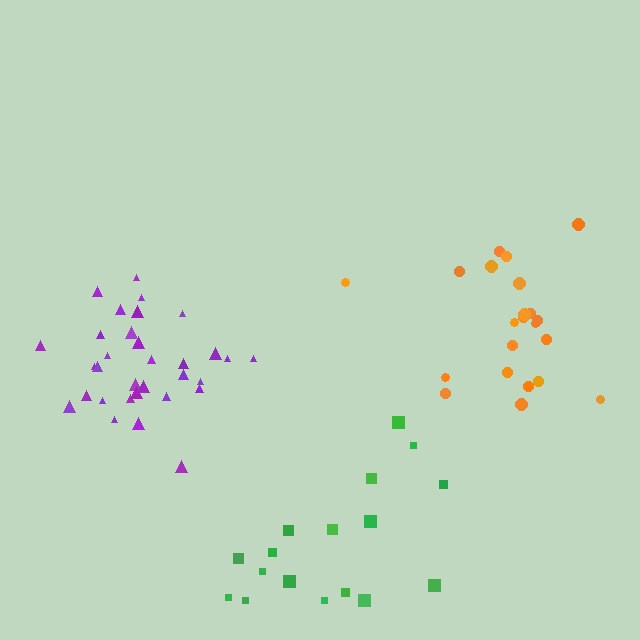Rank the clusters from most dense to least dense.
purple, orange, green.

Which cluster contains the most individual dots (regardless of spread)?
Purple (32).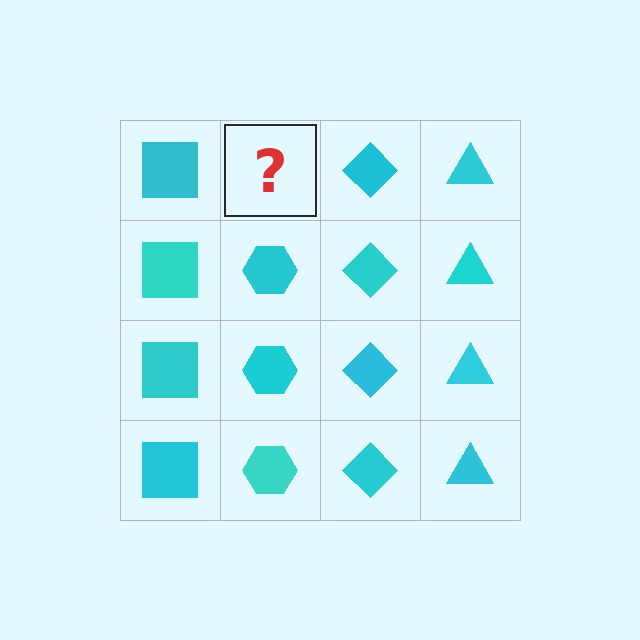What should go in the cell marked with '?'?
The missing cell should contain a cyan hexagon.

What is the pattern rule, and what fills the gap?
The rule is that each column has a consistent shape. The gap should be filled with a cyan hexagon.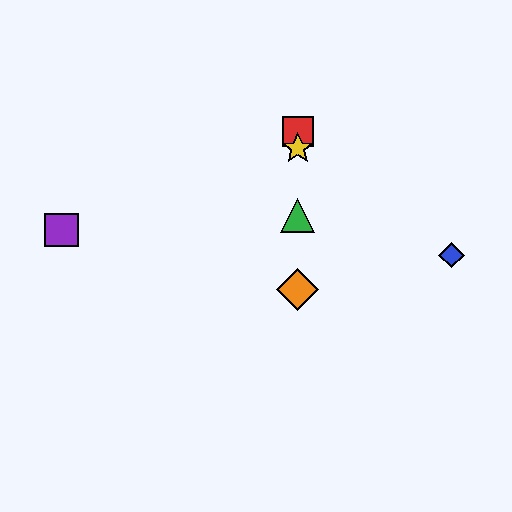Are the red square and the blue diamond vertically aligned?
No, the red square is at x≈298 and the blue diamond is at x≈452.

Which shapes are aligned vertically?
The red square, the green triangle, the yellow star, the orange diamond are aligned vertically.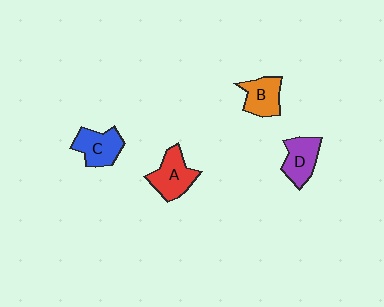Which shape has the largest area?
Shape A (red).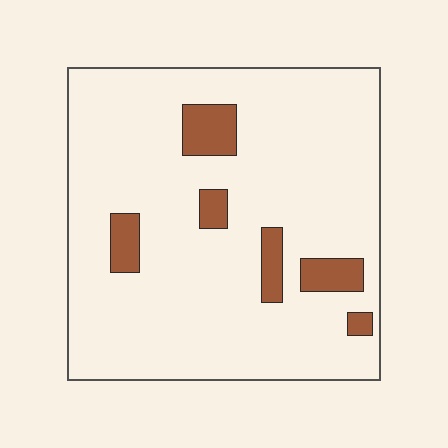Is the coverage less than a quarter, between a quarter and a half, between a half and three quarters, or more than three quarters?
Less than a quarter.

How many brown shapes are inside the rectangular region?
6.